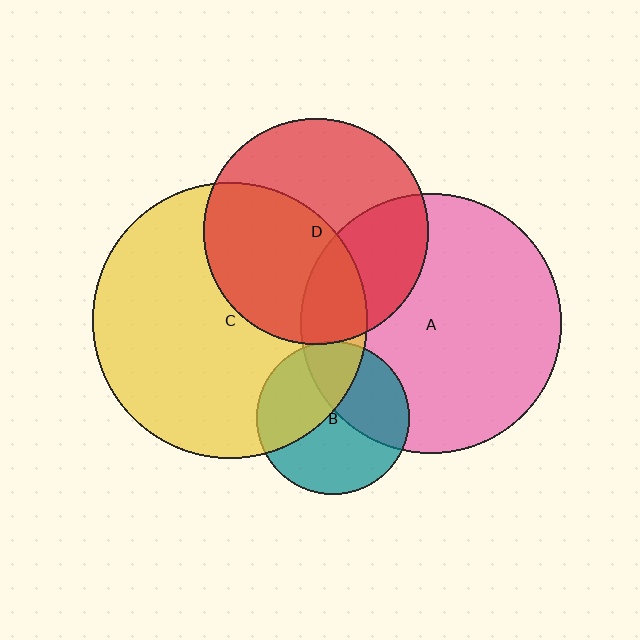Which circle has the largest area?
Circle C (yellow).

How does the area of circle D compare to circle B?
Approximately 2.2 times.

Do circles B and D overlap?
Yes.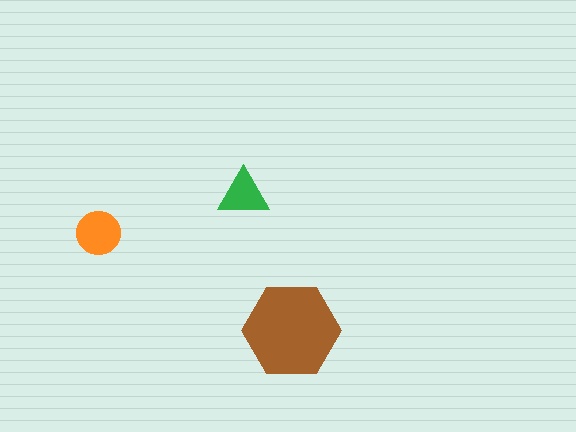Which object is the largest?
The brown hexagon.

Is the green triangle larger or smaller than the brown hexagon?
Smaller.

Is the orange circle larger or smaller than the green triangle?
Larger.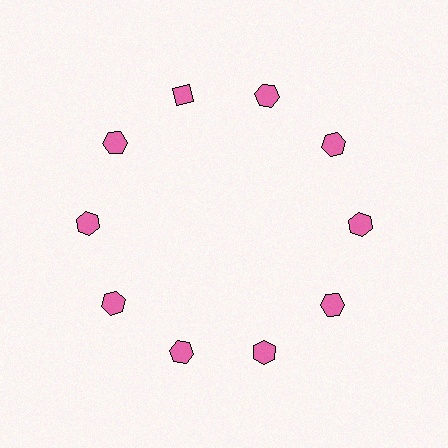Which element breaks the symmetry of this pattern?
The pink diamond at roughly the 11 o'clock position breaks the symmetry. All other shapes are pink hexagons.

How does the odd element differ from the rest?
It has a different shape: diamond instead of hexagon.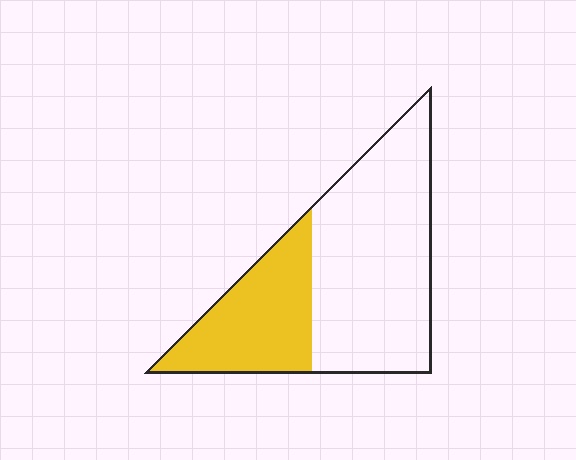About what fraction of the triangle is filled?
About one third (1/3).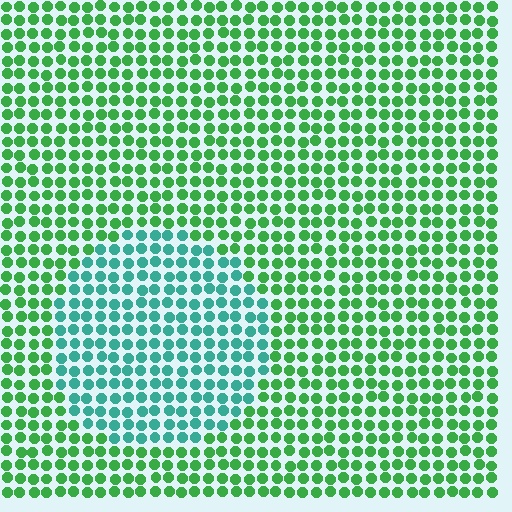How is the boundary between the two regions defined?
The boundary is defined purely by a slight shift in hue (about 42 degrees). Spacing, size, and orientation are identical on both sides.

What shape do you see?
I see a circle.